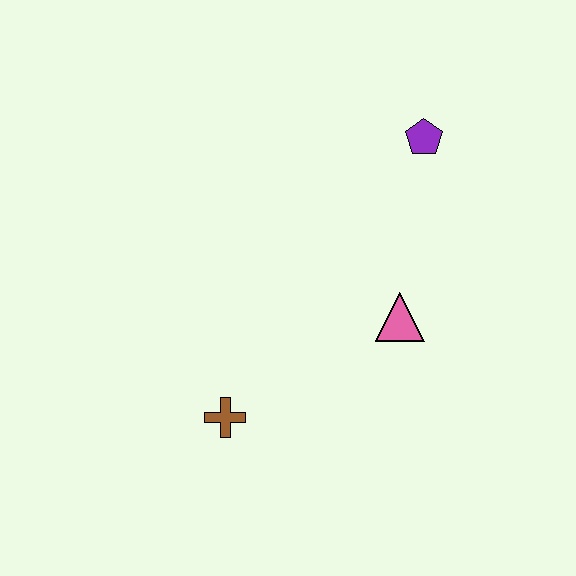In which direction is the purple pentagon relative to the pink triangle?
The purple pentagon is above the pink triangle.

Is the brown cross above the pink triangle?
No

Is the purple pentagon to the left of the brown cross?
No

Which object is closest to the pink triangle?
The purple pentagon is closest to the pink triangle.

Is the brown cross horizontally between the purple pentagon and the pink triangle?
No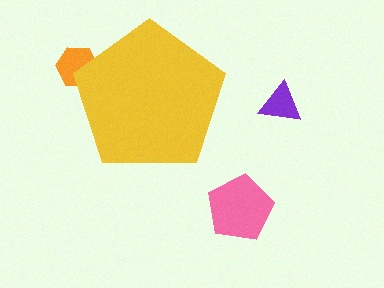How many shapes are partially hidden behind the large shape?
1 shape is partially hidden.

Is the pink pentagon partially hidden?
No, the pink pentagon is fully visible.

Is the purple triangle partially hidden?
No, the purple triangle is fully visible.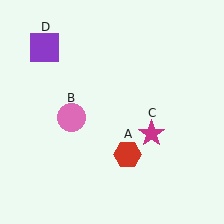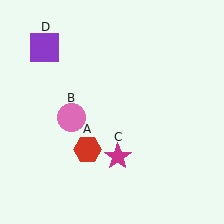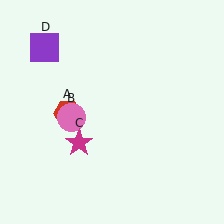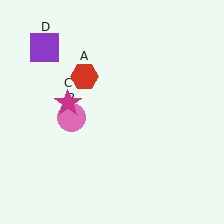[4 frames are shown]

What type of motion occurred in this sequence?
The red hexagon (object A), magenta star (object C) rotated clockwise around the center of the scene.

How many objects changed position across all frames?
2 objects changed position: red hexagon (object A), magenta star (object C).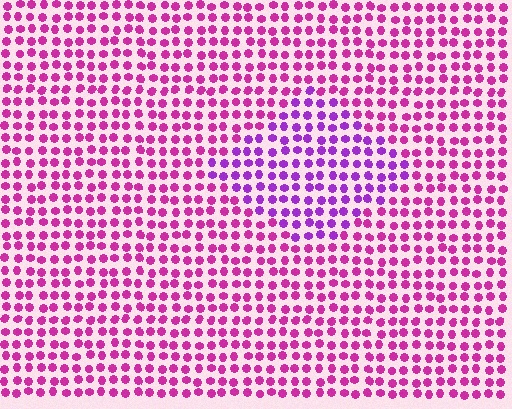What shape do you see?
I see a diamond.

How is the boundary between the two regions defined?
The boundary is defined purely by a slight shift in hue (about 32 degrees). Spacing, size, and orientation are identical on both sides.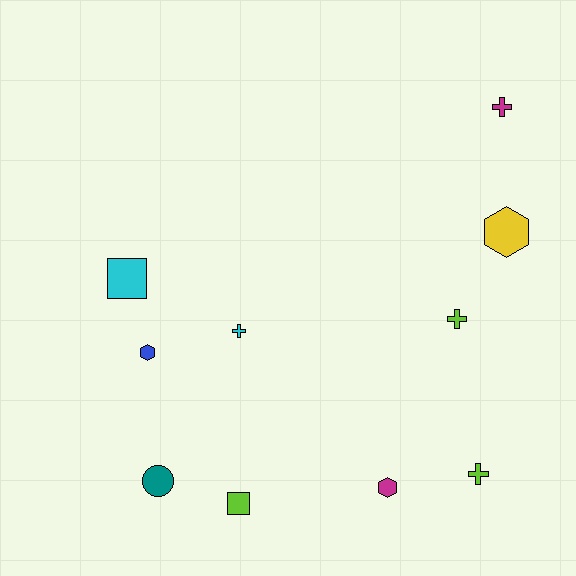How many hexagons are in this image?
There are 3 hexagons.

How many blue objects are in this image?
There is 1 blue object.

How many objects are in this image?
There are 10 objects.